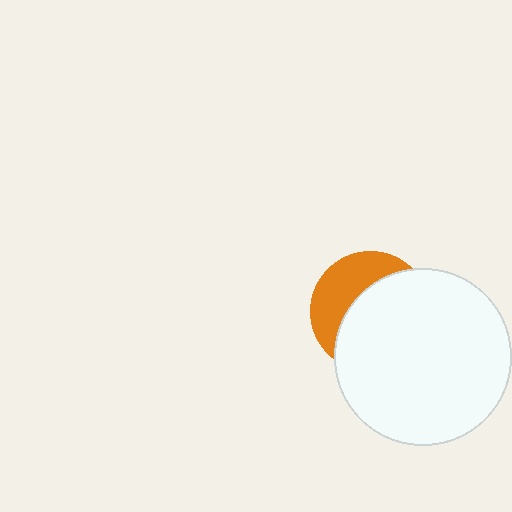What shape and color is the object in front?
The object in front is a white circle.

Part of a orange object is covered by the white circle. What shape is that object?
It is a circle.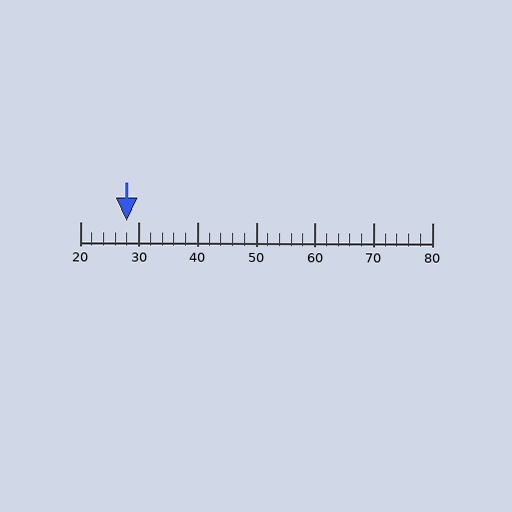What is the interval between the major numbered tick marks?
The major tick marks are spaced 10 units apart.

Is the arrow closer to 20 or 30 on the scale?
The arrow is closer to 30.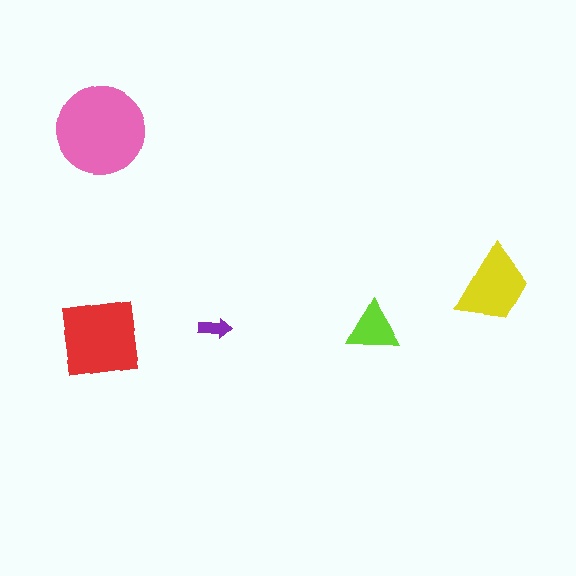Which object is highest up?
The pink circle is topmost.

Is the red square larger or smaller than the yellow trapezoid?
Larger.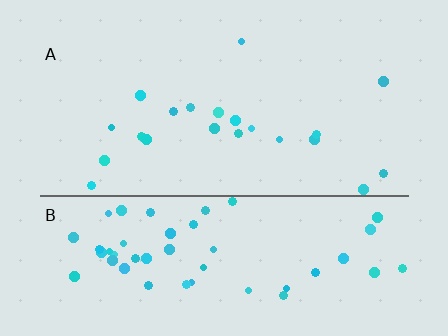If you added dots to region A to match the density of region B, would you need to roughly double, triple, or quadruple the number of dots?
Approximately triple.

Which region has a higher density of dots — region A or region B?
B (the bottom).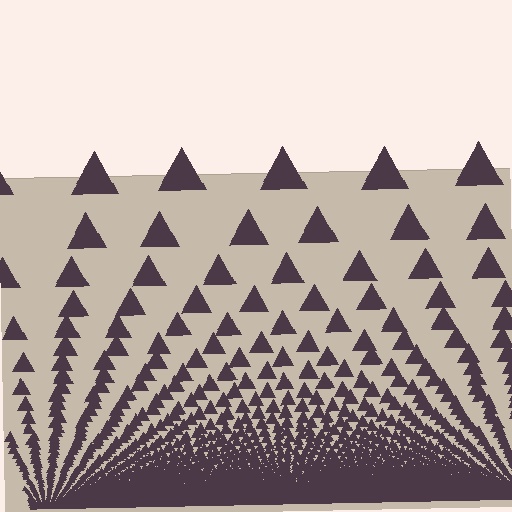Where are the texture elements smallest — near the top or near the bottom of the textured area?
Near the bottom.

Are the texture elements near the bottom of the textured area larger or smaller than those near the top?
Smaller. The gradient is inverted — elements near the bottom are smaller and denser.